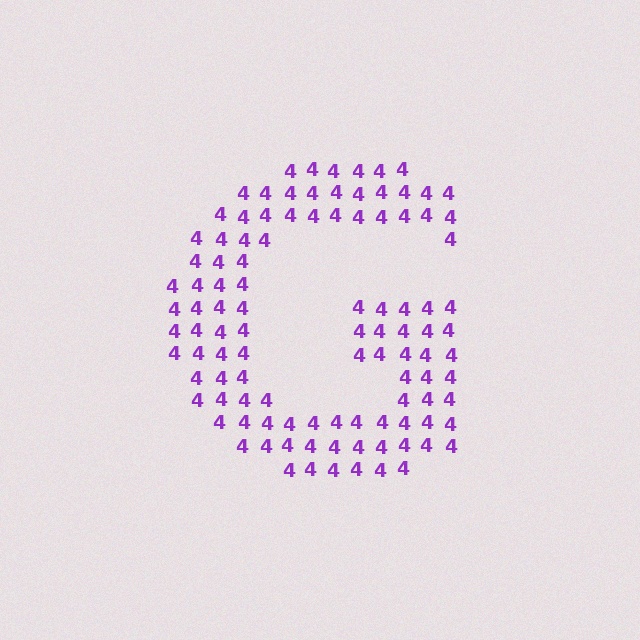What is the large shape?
The large shape is the letter G.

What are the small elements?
The small elements are digit 4's.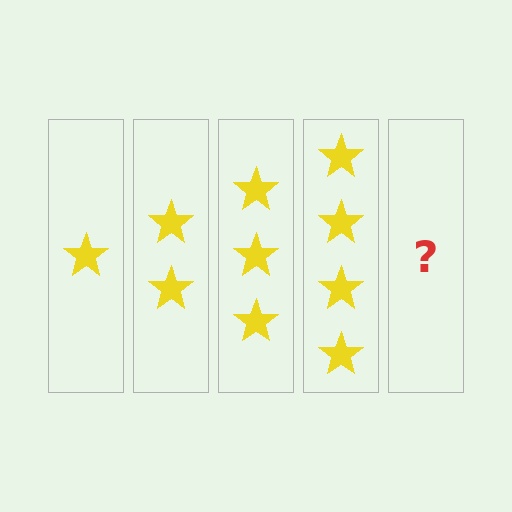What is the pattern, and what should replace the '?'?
The pattern is that each step adds one more star. The '?' should be 5 stars.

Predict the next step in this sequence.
The next step is 5 stars.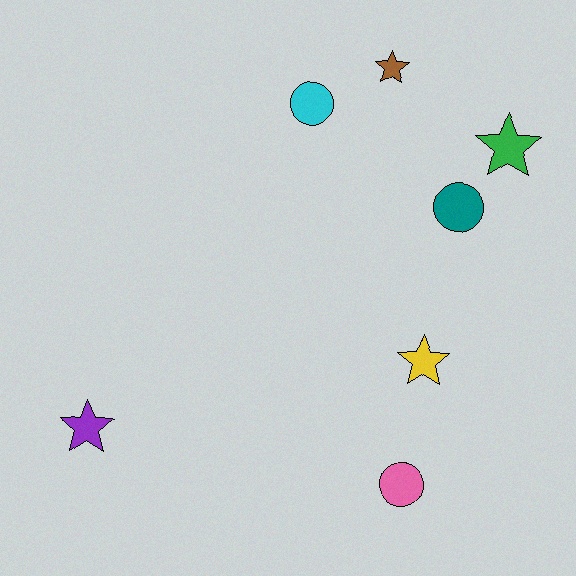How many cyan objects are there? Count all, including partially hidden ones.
There is 1 cyan object.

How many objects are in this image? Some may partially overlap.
There are 7 objects.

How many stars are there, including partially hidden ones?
There are 4 stars.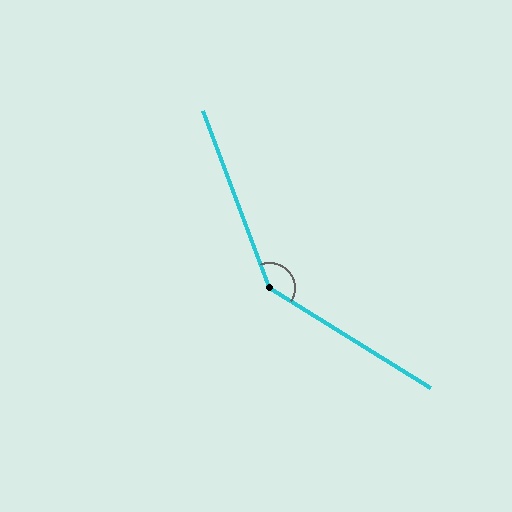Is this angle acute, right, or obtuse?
It is obtuse.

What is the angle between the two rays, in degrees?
Approximately 142 degrees.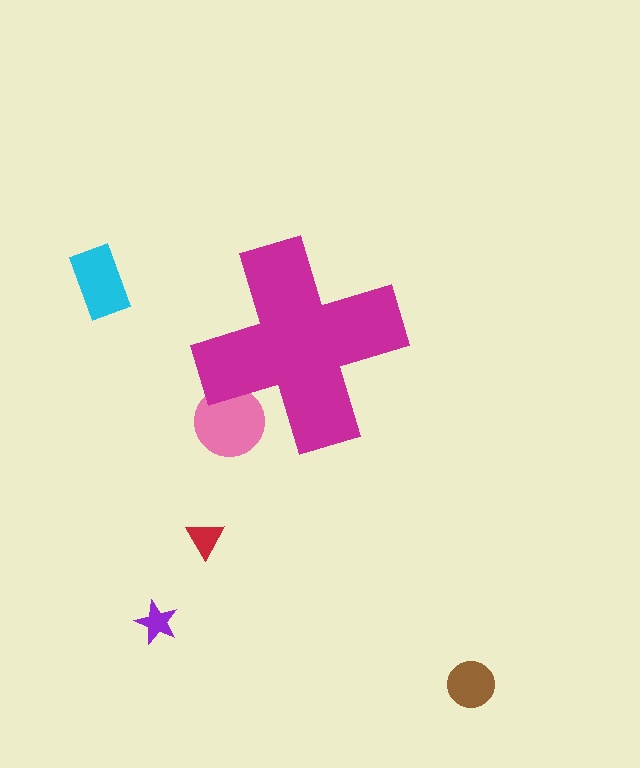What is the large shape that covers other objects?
A magenta cross.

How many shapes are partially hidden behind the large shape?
1 shape is partially hidden.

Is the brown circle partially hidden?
No, the brown circle is fully visible.